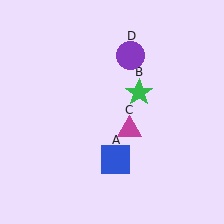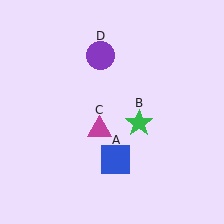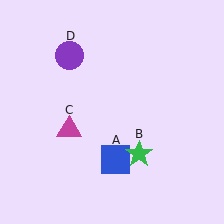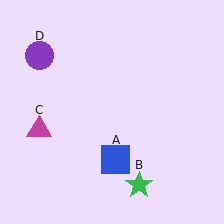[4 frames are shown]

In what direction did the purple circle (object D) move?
The purple circle (object D) moved left.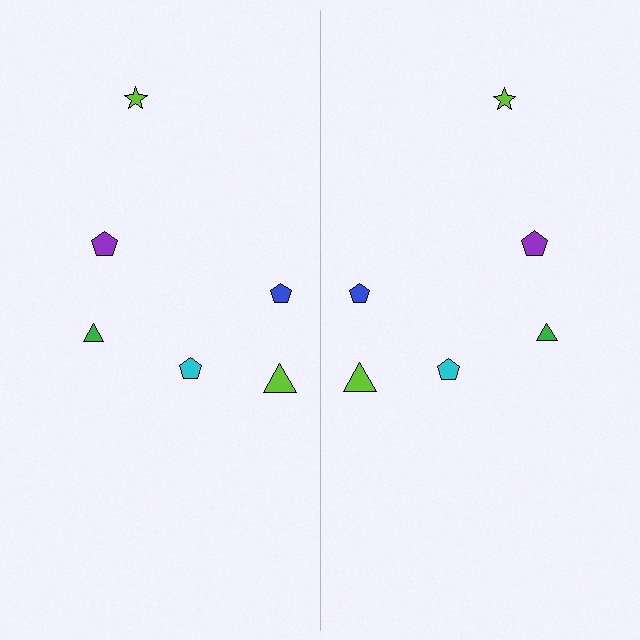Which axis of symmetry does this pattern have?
The pattern has a vertical axis of symmetry running through the center of the image.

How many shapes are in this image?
There are 12 shapes in this image.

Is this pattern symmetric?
Yes, this pattern has bilateral (reflection) symmetry.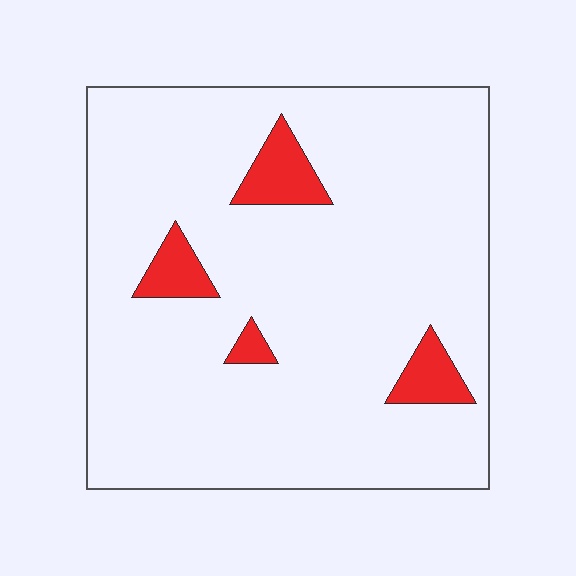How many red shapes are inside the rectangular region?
4.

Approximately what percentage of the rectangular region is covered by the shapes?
Approximately 10%.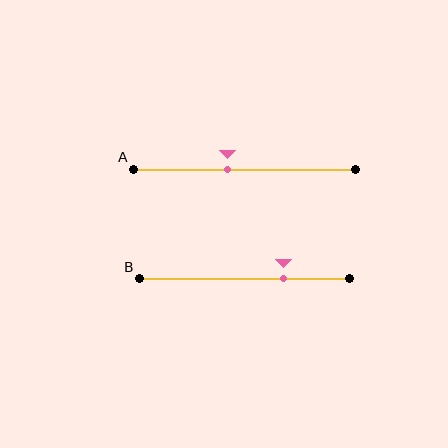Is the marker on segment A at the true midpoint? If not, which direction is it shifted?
No, the marker on segment A is shifted to the left by about 8% of the segment length.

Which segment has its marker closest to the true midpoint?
Segment A has its marker closest to the true midpoint.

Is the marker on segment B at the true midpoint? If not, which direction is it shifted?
No, the marker on segment B is shifted to the right by about 18% of the segment length.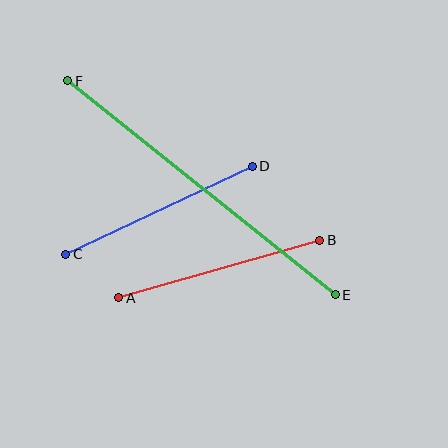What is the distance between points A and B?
The distance is approximately 209 pixels.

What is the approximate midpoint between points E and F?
The midpoint is at approximately (202, 188) pixels.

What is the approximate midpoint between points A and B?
The midpoint is at approximately (219, 269) pixels.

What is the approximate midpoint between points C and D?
The midpoint is at approximately (159, 210) pixels.